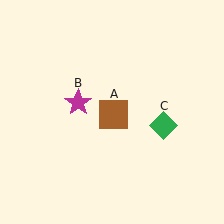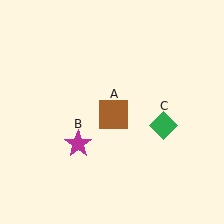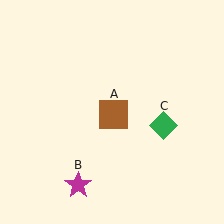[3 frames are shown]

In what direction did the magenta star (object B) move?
The magenta star (object B) moved down.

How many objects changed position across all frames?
1 object changed position: magenta star (object B).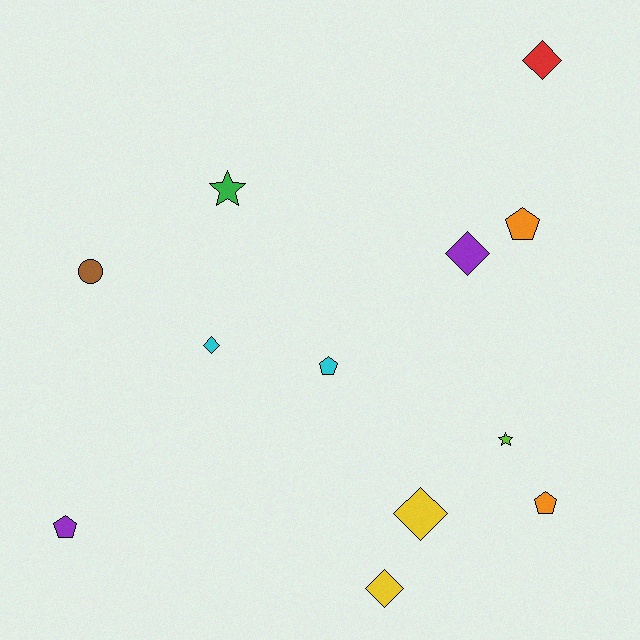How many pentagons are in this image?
There are 4 pentagons.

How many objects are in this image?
There are 12 objects.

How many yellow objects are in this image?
There are 2 yellow objects.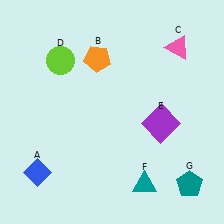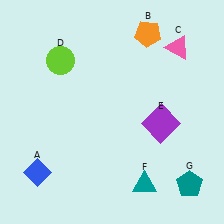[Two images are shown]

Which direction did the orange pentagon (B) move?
The orange pentagon (B) moved right.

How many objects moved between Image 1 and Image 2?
1 object moved between the two images.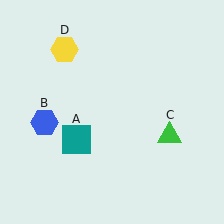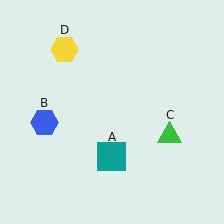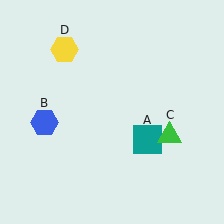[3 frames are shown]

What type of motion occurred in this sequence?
The teal square (object A) rotated counterclockwise around the center of the scene.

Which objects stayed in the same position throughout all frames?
Blue hexagon (object B) and green triangle (object C) and yellow hexagon (object D) remained stationary.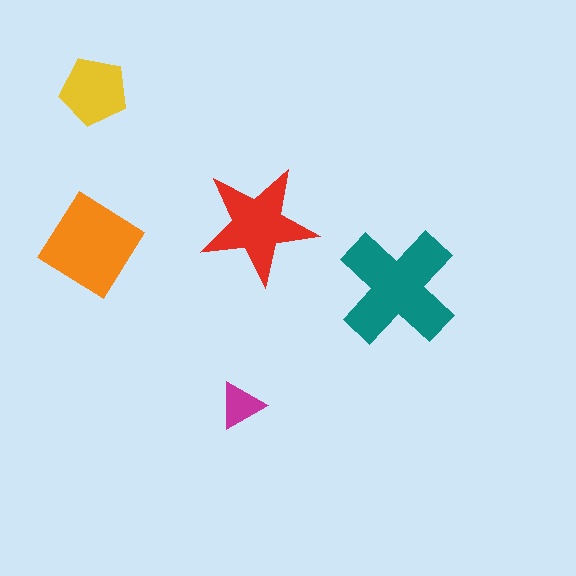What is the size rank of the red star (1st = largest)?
3rd.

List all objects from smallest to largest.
The magenta triangle, the yellow pentagon, the red star, the orange diamond, the teal cross.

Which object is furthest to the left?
The orange diamond is leftmost.